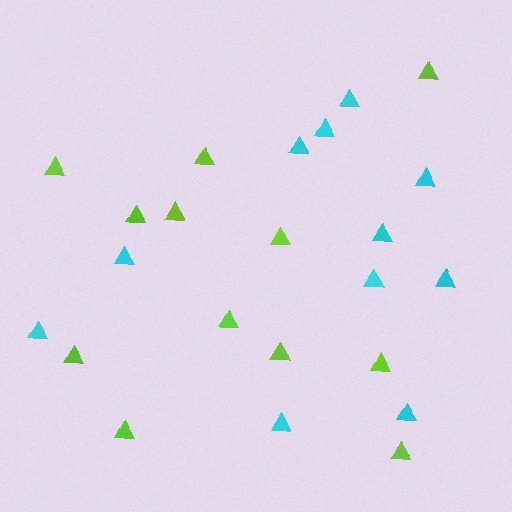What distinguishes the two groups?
There are 2 groups: one group of lime triangles (12) and one group of cyan triangles (11).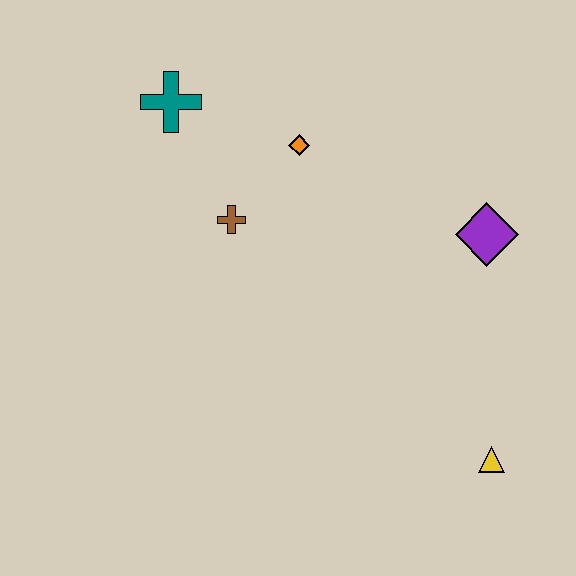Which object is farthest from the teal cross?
The yellow triangle is farthest from the teal cross.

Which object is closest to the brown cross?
The orange diamond is closest to the brown cross.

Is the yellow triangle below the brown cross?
Yes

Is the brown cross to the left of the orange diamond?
Yes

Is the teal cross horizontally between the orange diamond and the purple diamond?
No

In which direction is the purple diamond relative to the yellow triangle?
The purple diamond is above the yellow triangle.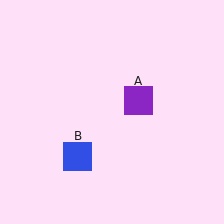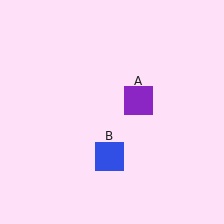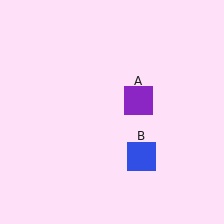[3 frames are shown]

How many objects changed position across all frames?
1 object changed position: blue square (object B).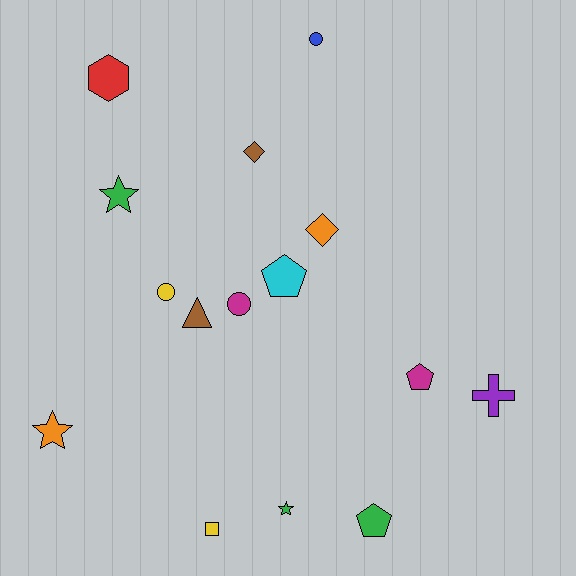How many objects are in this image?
There are 15 objects.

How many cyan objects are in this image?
There is 1 cyan object.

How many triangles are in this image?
There is 1 triangle.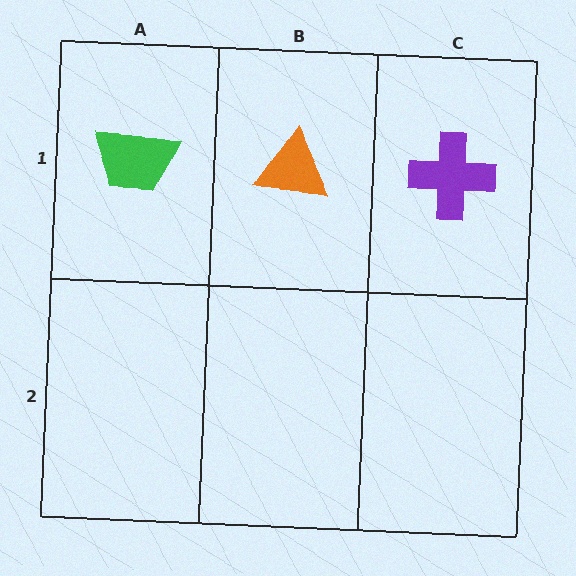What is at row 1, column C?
A purple cross.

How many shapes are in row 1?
3 shapes.